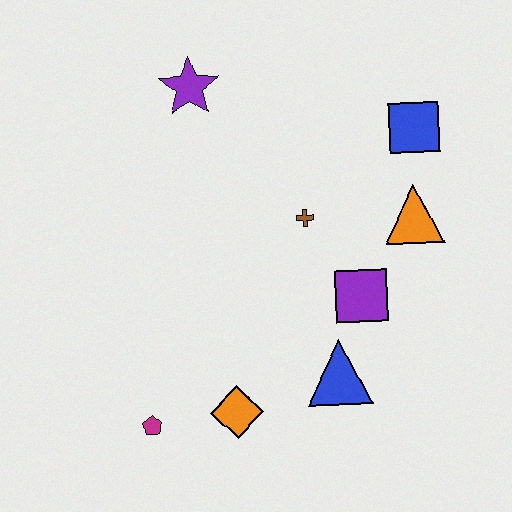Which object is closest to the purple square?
The blue triangle is closest to the purple square.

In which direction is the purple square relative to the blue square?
The purple square is below the blue square.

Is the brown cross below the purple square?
No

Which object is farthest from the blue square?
The magenta pentagon is farthest from the blue square.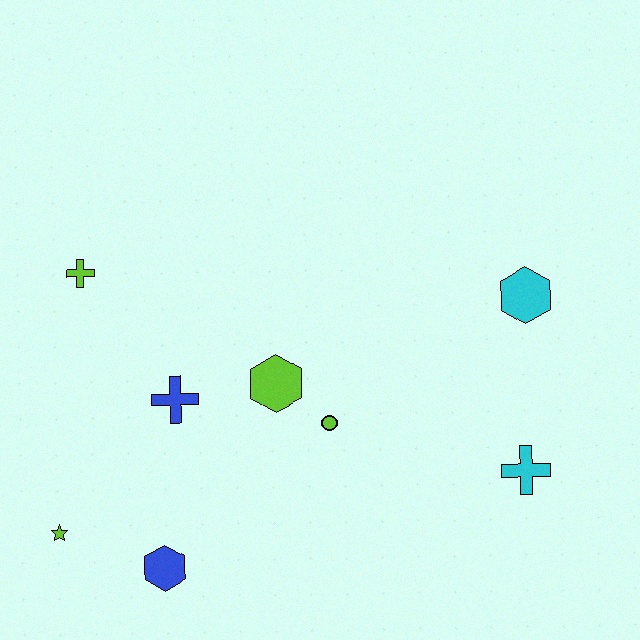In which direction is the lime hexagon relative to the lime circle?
The lime hexagon is to the left of the lime circle.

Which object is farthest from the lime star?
The cyan hexagon is farthest from the lime star.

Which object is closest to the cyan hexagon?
The cyan cross is closest to the cyan hexagon.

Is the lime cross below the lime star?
No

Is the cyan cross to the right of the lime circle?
Yes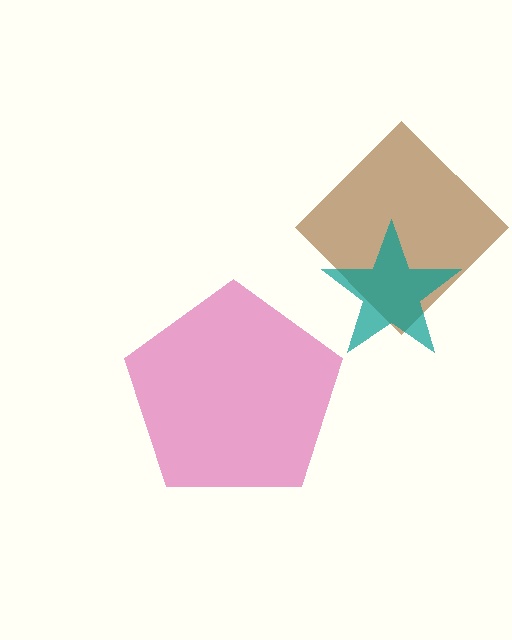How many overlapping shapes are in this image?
There are 3 overlapping shapes in the image.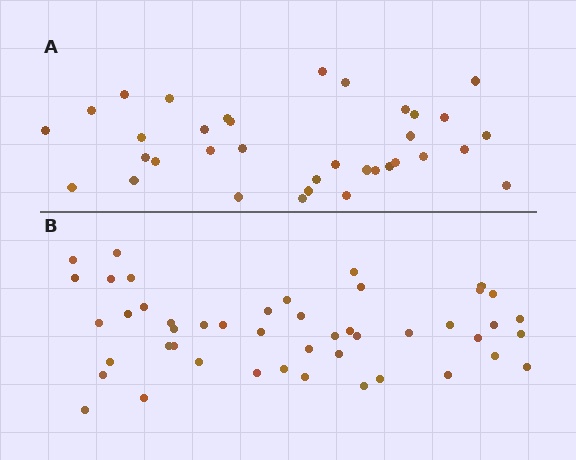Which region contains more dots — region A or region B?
Region B (the bottom region) has more dots.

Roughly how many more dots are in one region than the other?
Region B has roughly 12 or so more dots than region A.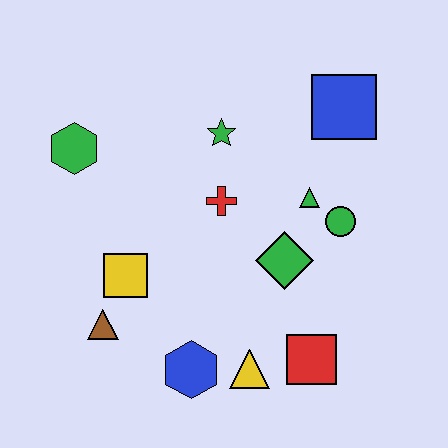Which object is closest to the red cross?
The green star is closest to the red cross.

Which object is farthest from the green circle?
The green hexagon is farthest from the green circle.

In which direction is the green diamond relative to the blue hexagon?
The green diamond is above the blue hexagon.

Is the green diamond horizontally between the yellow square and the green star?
No